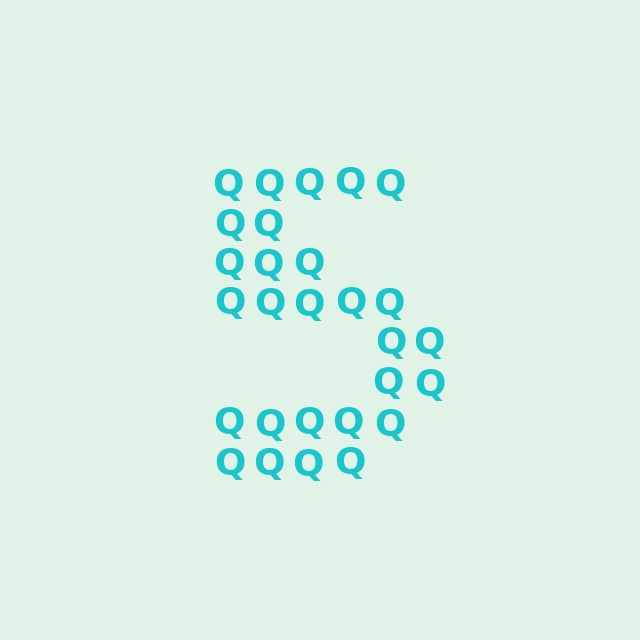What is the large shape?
The large shape is the digit 5.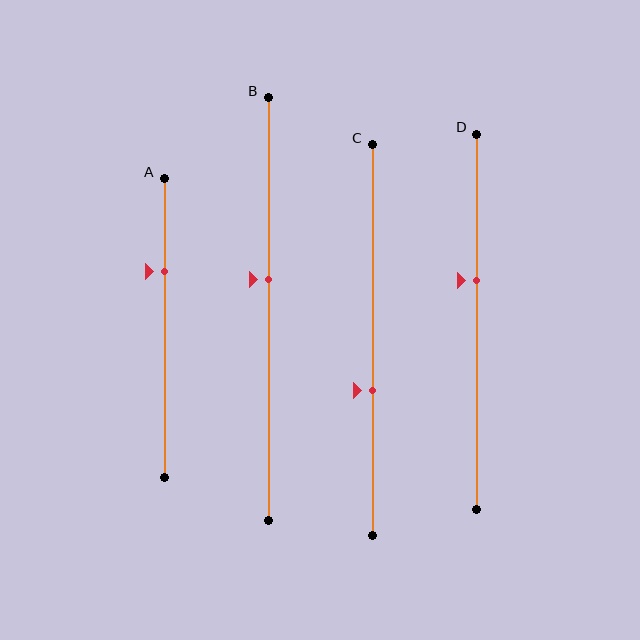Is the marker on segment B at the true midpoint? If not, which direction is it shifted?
No, the marker on segment B is shifted upward by about 7% of the segment length.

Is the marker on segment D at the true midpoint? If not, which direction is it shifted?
No, the marker on segment D is shifted upward by about 11% of the segment length.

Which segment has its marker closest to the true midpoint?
Segment B has its marker closest to the true midpoint.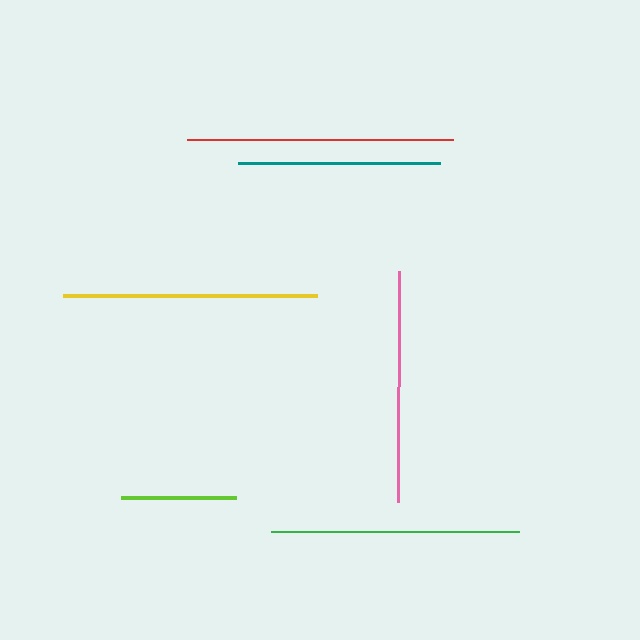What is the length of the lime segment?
The lime segment is approximately 115 pixels long.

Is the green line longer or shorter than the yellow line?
The yellow line is longer than the green line.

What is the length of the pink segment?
The pink segment is approximately 230 pixels long.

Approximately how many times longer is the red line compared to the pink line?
The red line is approximately 1.2 times the length of the pink line.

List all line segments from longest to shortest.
From longest to shortest: red, yellow, green, pink, teal, lime.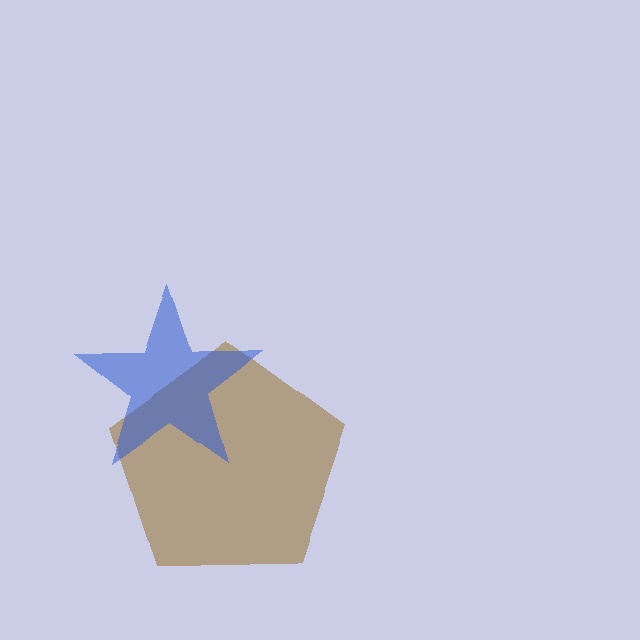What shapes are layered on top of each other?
The layered shapes are: a brown pentagon, a blue star.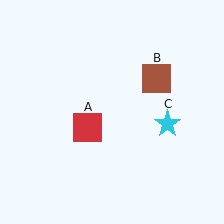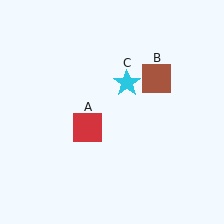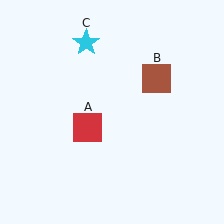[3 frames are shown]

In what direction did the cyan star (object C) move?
The cyan star (object C) moved up and to the left.